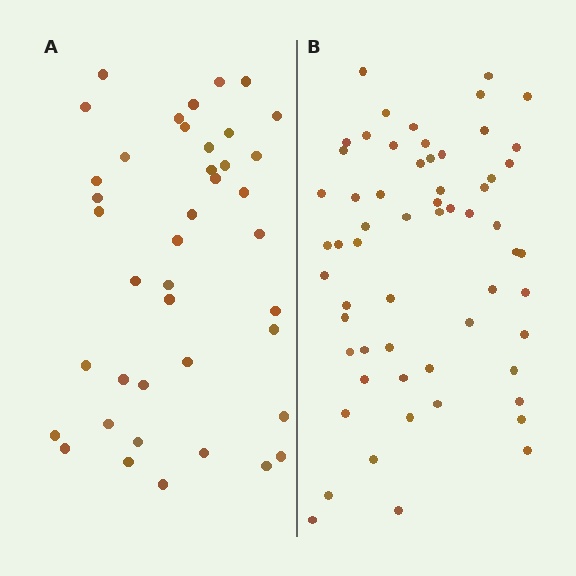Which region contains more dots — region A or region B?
Region B (the right region) has more dots.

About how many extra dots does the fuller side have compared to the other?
Region B has approximately 20 more dots than region A.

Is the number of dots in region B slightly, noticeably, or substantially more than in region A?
Region B has substantially more. The ratio is roughly 1.5 to 1.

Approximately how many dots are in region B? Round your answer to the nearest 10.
About 60 dots.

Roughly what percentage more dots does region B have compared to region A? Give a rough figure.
About 45% more.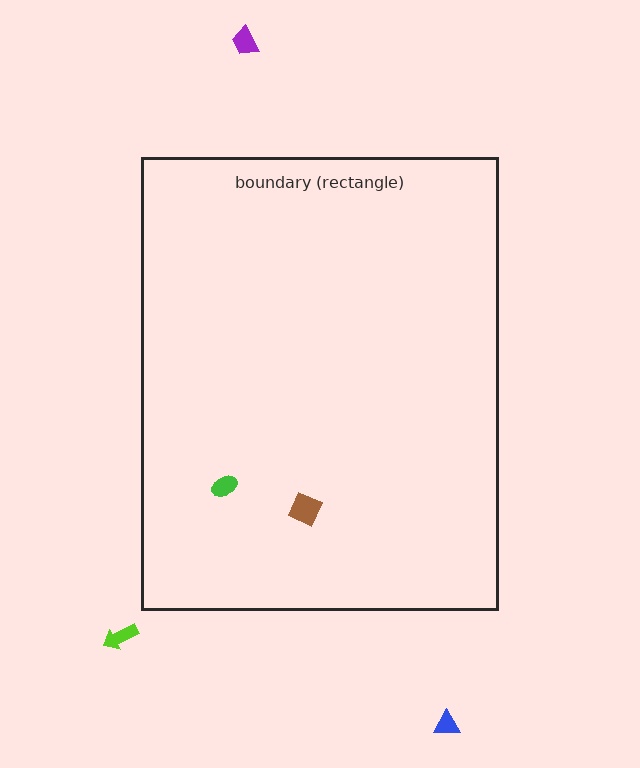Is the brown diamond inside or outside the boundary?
Inside.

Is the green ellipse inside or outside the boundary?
Inside.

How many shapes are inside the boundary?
2 inside, 3 outside.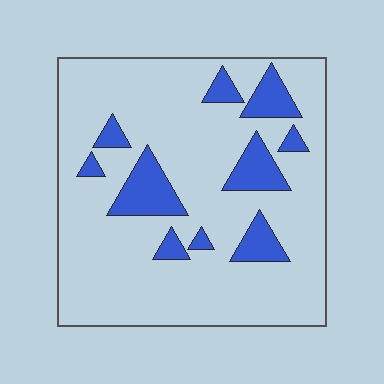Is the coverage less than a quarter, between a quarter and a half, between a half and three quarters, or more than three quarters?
Less than a quarter.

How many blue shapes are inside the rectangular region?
10.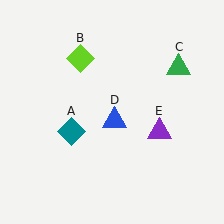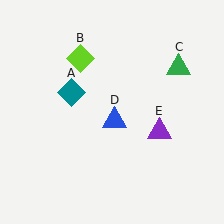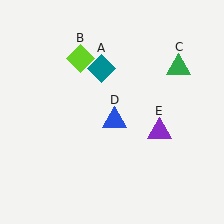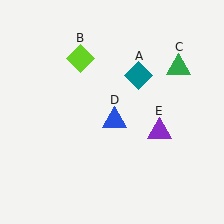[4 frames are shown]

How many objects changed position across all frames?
1 object changed position: teal diamond (object A).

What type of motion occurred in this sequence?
The teal diamond (object A) rotated clockwise around the center of the scene.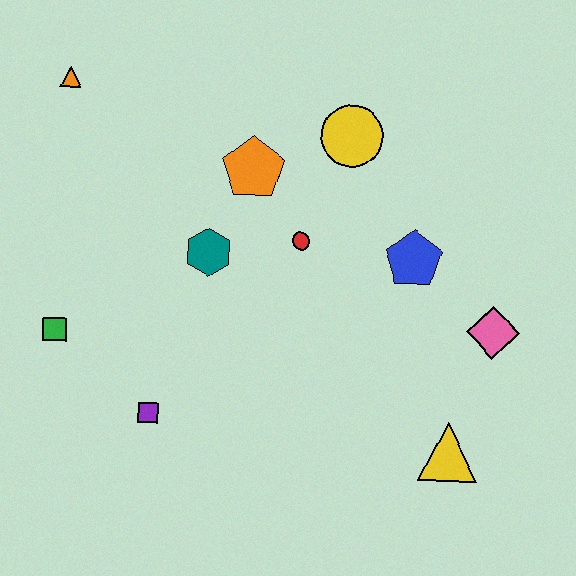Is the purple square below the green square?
Yes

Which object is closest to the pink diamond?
The blue pentagon is closest to the pink diamond.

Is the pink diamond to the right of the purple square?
Yes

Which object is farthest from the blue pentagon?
The orange triangle is farthest from the blue pentagon.